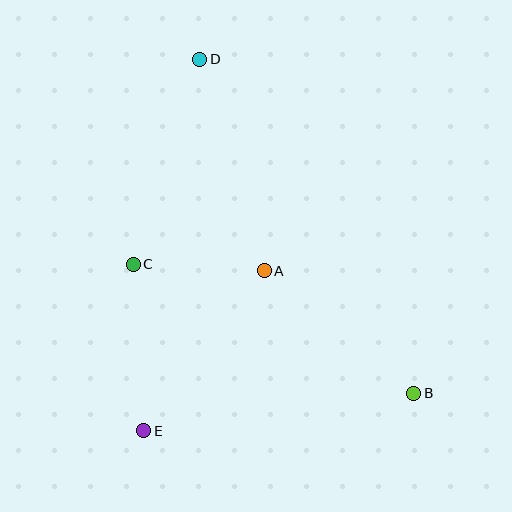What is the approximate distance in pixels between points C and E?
The distance between C and E is approximately 167 pixels.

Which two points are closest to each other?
Points A and C are closest to each other.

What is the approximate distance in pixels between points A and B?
The distance between A and B is approximately 193 pixels.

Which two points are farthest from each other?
Points B and D are farthest from each other.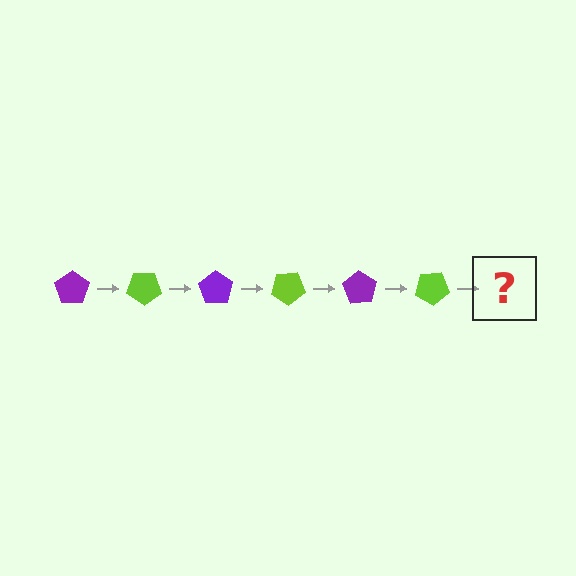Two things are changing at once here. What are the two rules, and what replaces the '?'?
The two rules are that it rotates 35 degrees each step and the color cycles through purple and lime. The '?' should be a purple pentagon, rotated 210 degrees from the start.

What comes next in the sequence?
The next element should be a purple pentagon, rotated 210 degrees from the start.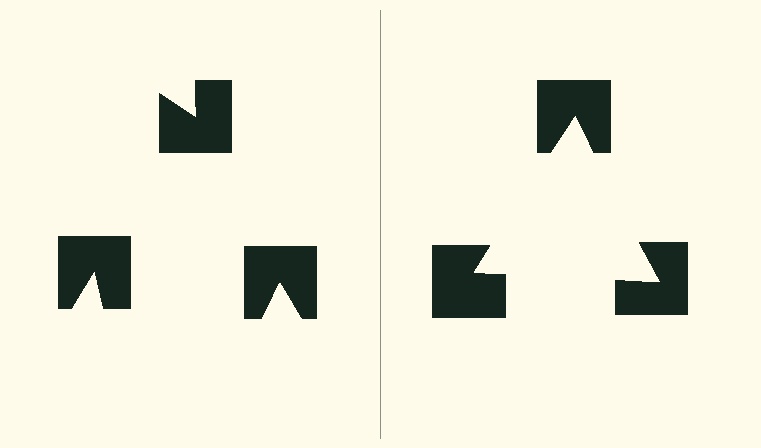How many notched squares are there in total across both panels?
6 — 3 on each side.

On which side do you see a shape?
An illusory triangle appears on the right side. On the left side the wedge cuts are rotated, so no coherent shape forms.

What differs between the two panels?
The notched squares are positioned identically on both sides; only the wedge orientations differ. On the right they align to a triangle; on the left they are misaligned.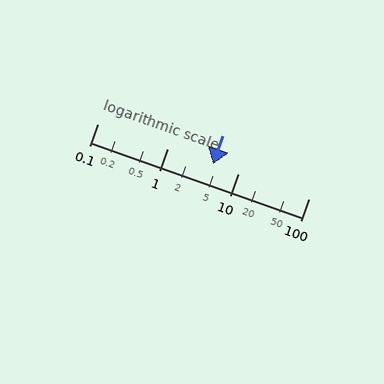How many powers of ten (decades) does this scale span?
The scale spans 3 decades, from 0.1 to 100.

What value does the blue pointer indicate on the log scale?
The pointer indicates approximately 4.4.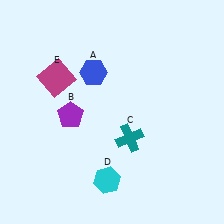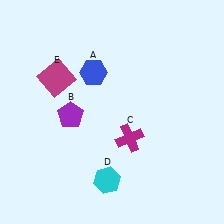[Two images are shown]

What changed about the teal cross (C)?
In Image 1, C is teal. In Image 2, it changed to magenta.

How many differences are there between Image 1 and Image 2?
There is 1 difference between the two images.